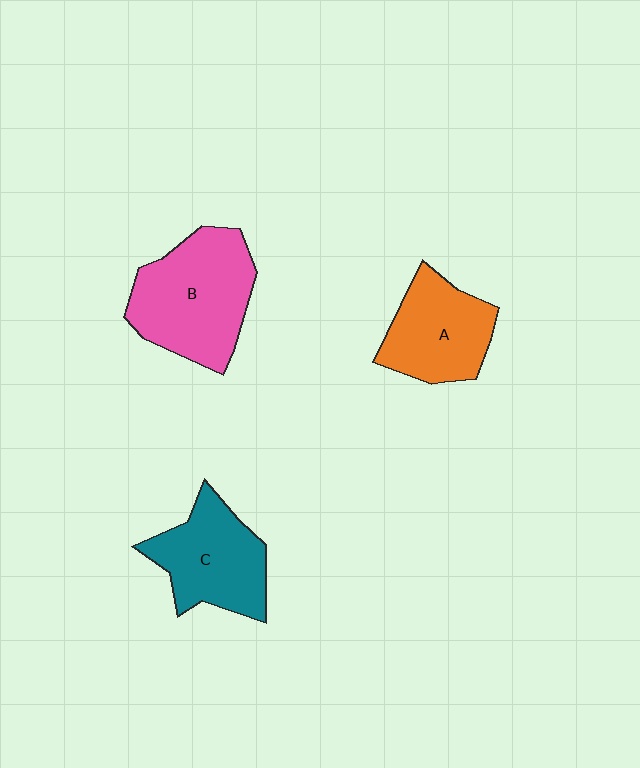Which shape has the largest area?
Shape B (pink).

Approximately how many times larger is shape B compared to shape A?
Approximately 1.4 times.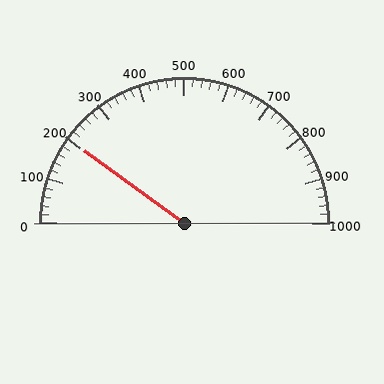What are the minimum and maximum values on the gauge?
The gauge ranges from 0 to 1000.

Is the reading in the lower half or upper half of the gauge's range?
The reading is in the lower half of the range (0 to 1000).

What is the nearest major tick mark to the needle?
The nearest major tick mark is 200.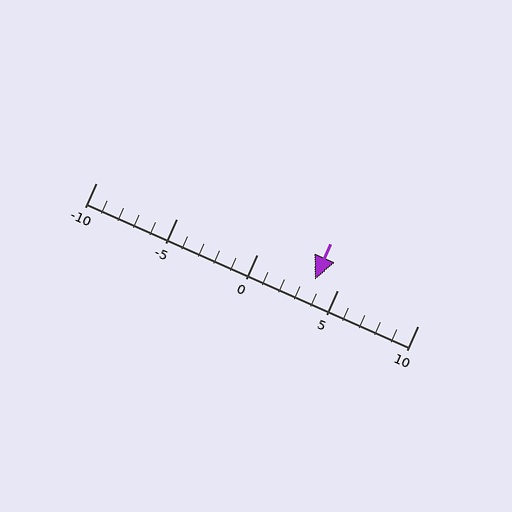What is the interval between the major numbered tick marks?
The major tick marks are spaced 5 units apart.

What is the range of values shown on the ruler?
The ruler shows values from -10 to 10.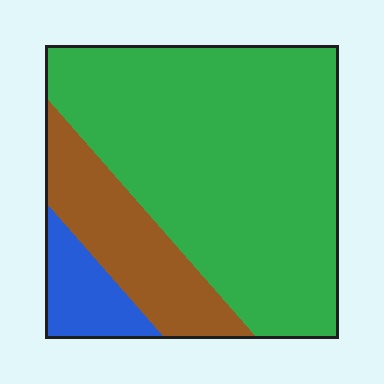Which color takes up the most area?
Green, at roughly 70%.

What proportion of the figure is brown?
Brown takes up about one fifth (1/5) of the figure.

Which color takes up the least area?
Blue, at roughly 10%.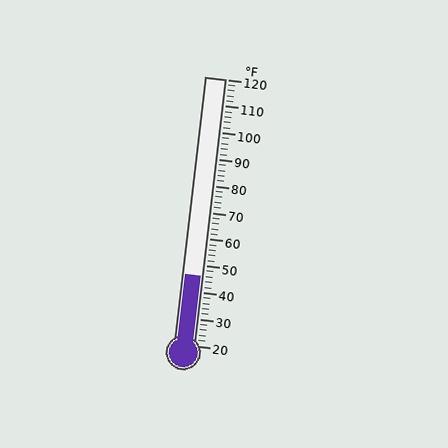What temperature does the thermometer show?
The thermometer shows approximately 46°F.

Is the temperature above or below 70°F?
The temperature is below 70°F.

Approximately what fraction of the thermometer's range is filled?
The thermometer is filled to approximately 25% of its range.